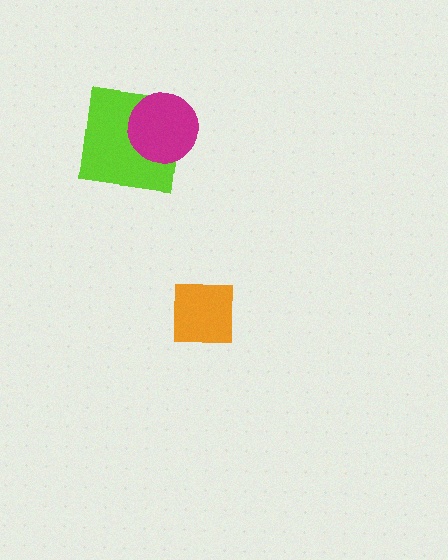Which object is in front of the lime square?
The magenta circle is in front of the lime square.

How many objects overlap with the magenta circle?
1 object overlaps with the magenta circle.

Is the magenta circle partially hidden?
No, no other shape covers it.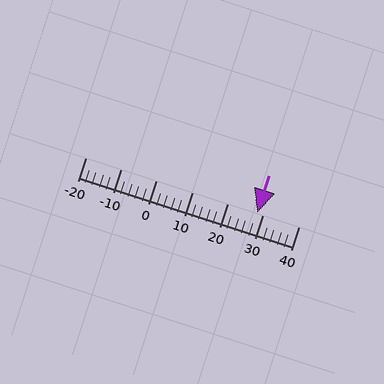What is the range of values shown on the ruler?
The ruler shows values from -20 to 40.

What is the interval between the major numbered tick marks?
The major tick marks are spaced 10 units apart.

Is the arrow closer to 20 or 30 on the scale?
The arrow is closer to 30.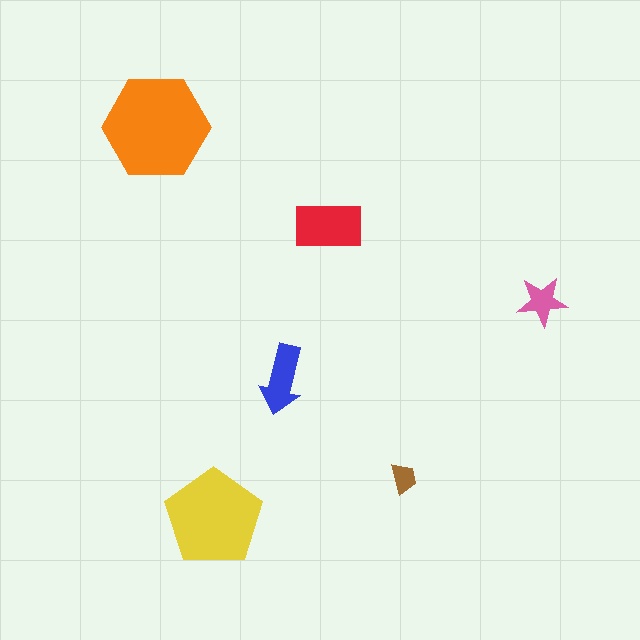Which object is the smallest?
The brown trapezoid.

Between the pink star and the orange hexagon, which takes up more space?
The orange hexagon.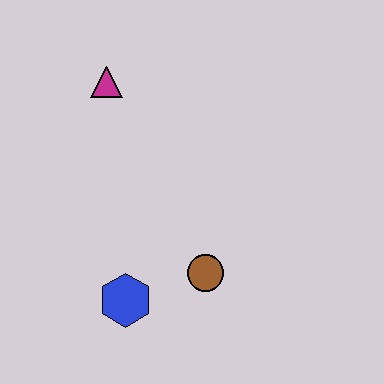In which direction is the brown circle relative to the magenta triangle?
The brown circle is below the magenta triangle.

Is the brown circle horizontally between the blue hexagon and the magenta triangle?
No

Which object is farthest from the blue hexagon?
The magenta triangle is farthest from the blue hexagon.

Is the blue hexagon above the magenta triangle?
No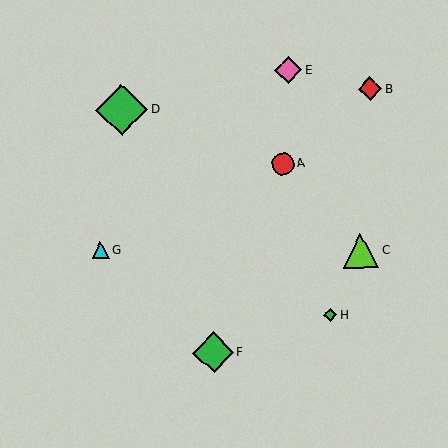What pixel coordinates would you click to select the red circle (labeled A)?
Click at (283, 164) to select the red circle A.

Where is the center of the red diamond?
The center of the red diamond is at (370, 89).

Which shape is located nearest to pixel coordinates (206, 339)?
The green diamond (labeled F) at (213, 352) is nearest to that location.